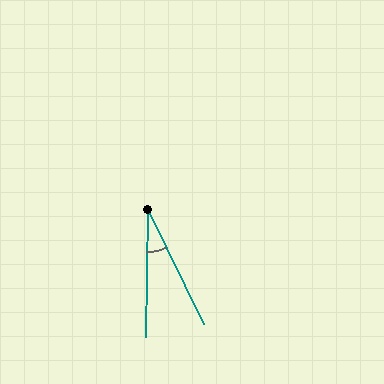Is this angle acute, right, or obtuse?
It is acute.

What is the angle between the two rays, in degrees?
Approximately 27 degrees.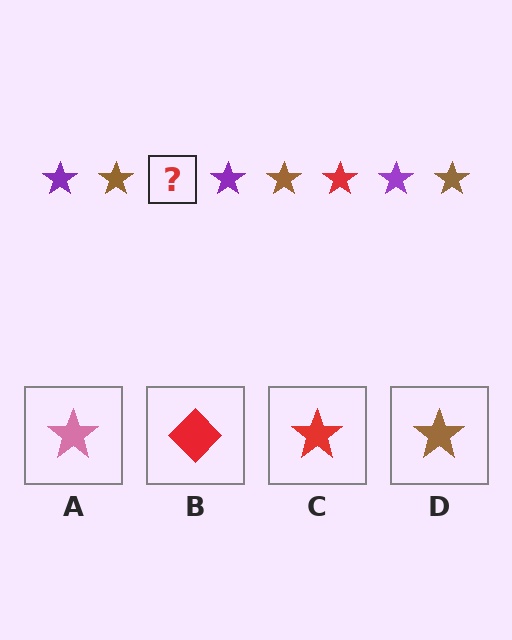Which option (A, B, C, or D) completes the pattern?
C.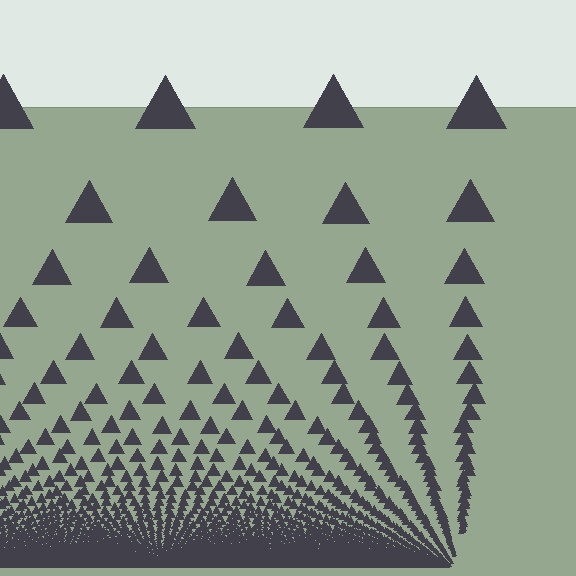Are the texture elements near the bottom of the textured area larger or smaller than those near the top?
Smaller. The gradient is inverted — elements near the bottom are smaller and denser.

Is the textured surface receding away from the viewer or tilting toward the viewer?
The surface appears to tilt toward the viewer. Texture elements get larger and sparser toward the top.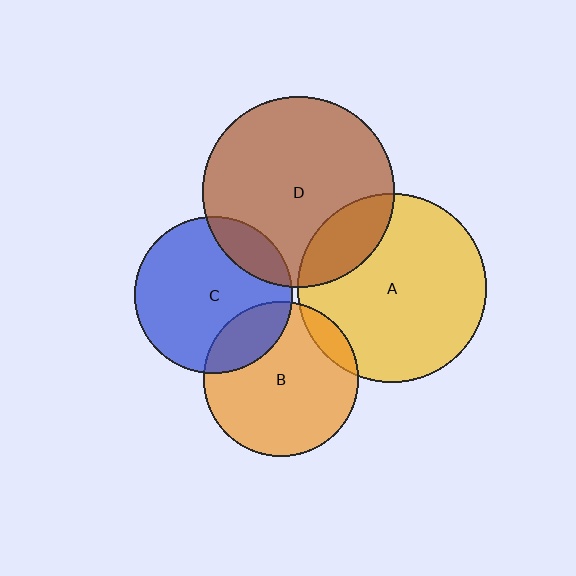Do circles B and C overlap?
Yes.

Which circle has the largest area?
Circle D (brown).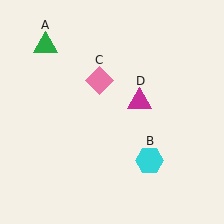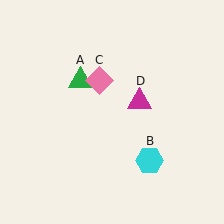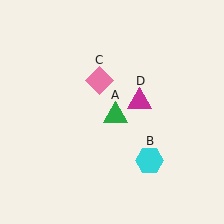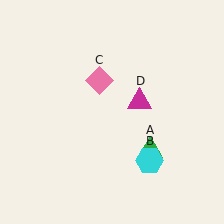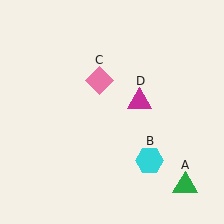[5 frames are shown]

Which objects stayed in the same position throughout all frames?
Cyan hexagon (object B) and pink diamond (object C) and magenta triangle (object D) remained stationary.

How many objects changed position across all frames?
1 object changed position: green triangle (object A).